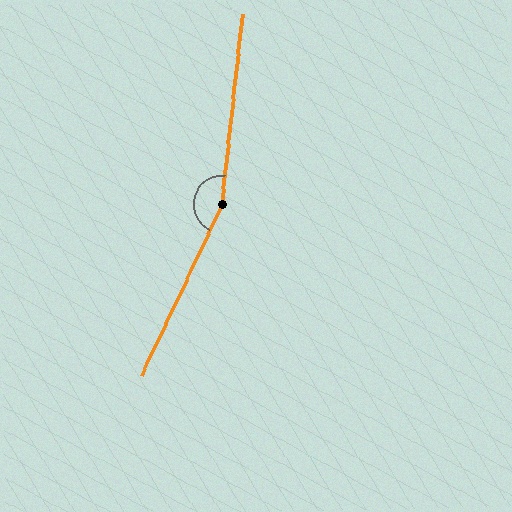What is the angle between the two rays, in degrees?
Approximately 161 degrees.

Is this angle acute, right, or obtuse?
It is obtuse.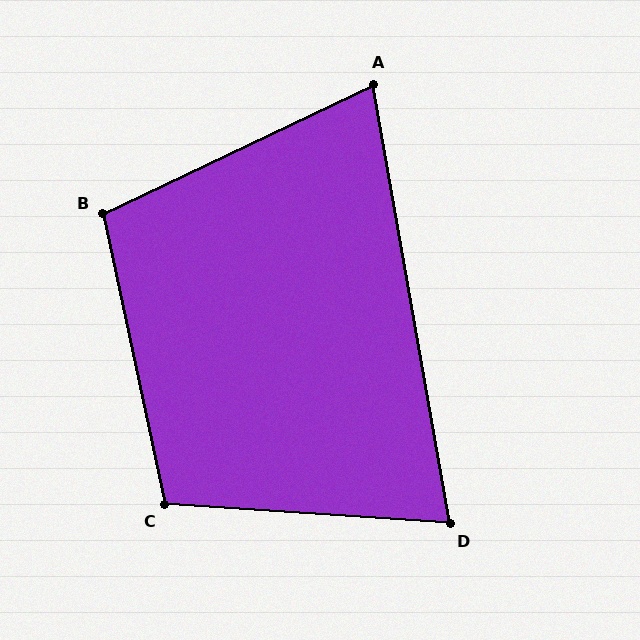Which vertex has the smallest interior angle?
A, at approximately 74 degrees.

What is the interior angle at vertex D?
Approximately 76 degrees (acute).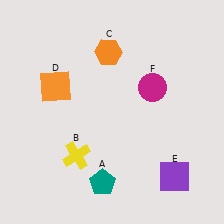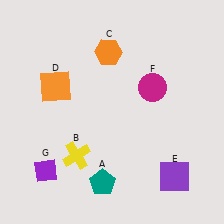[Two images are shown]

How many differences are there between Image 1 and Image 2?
There is 1 difference between the two images.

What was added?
A purple diamond (G) was added in Image 2.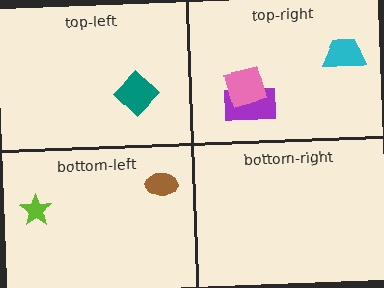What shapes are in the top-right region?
The purple rectangle, the cyan trapezoid, the pink square.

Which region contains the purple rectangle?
The top-right region.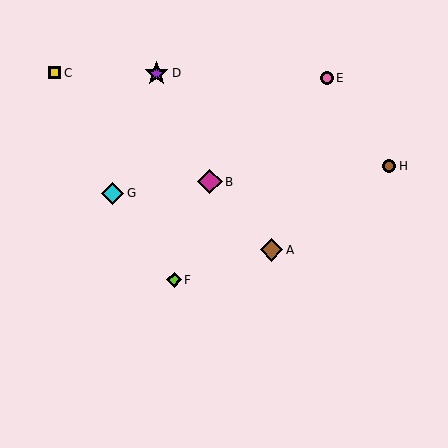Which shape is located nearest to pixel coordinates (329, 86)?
The pink circle (labeled E) at (327, 78) is nearest to that location.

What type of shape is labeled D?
Shape D is a purple star.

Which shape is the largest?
The magenta diamond (labeled B) is the largest.